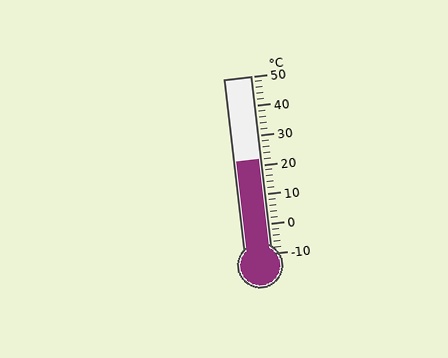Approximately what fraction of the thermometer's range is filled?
The thermometer is filled to approximately 55% of its range.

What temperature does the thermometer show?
The thermometer shows approximately 22°C.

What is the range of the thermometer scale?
The thermometer scale ranges from -10°C to 50°C.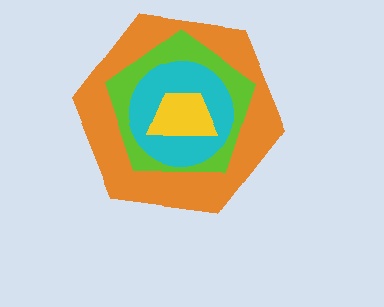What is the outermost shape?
The orange hexagon.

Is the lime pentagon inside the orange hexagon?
Yes.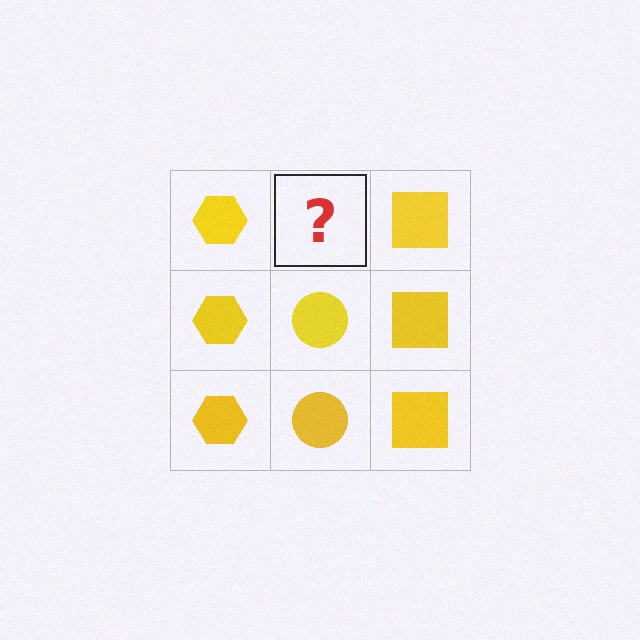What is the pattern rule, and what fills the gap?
The rule is that each column has a consistent shape. The gap should be filled with a yellow circle.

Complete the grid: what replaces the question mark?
The question mark should be replaced with a yellow circle.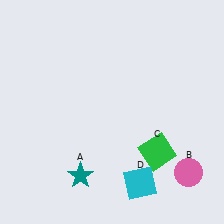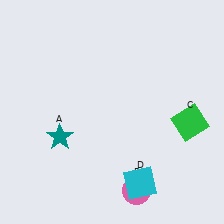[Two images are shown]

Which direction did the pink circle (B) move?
The pink circle (B) moved left.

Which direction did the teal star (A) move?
The teal star (A) moved up.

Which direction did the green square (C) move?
The green square (C) moved right.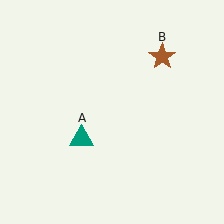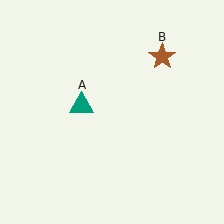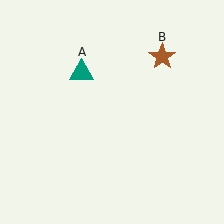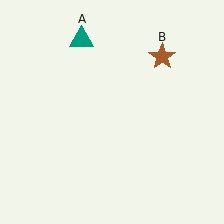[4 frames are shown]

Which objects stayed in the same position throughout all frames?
Brown star (object B) remained stationary.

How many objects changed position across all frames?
1 object changed position: teal triangle (object A).